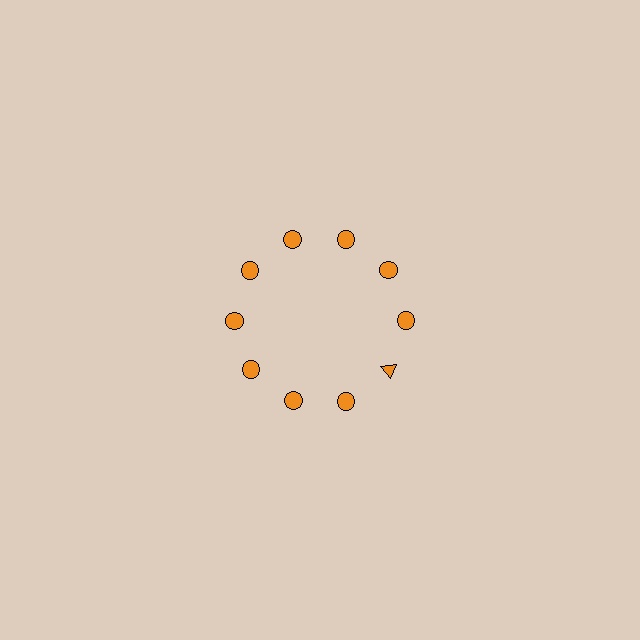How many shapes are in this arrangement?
There are 10 shapes arranged in a ring pattern.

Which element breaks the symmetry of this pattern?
The orange triangle at roughly the 4 o'clock position breaks the symmetry. All other shapes are orange circles.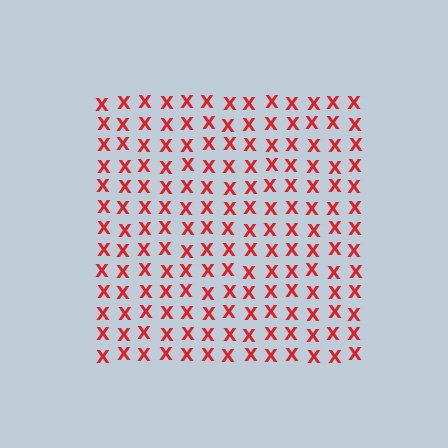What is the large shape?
The large shape is a square.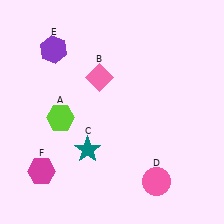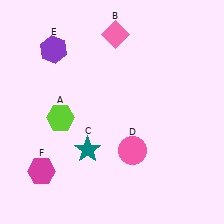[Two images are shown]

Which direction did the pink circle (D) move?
The pink circle (D) moved up.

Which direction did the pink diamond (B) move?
The pink diamond (B) moved up.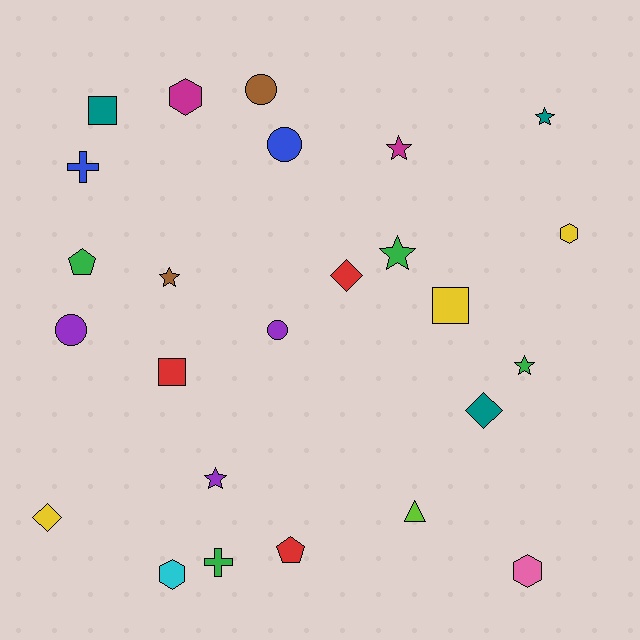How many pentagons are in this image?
There are 2 pentagons.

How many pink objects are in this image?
There is 1 pink object.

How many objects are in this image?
There are 25 objects.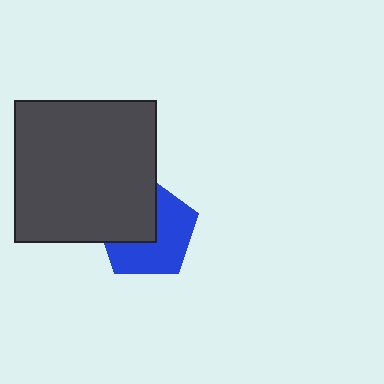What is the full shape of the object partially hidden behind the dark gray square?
The partially hidden object is a blue pentagon.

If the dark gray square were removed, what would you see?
You would see the complete blue pentagon.